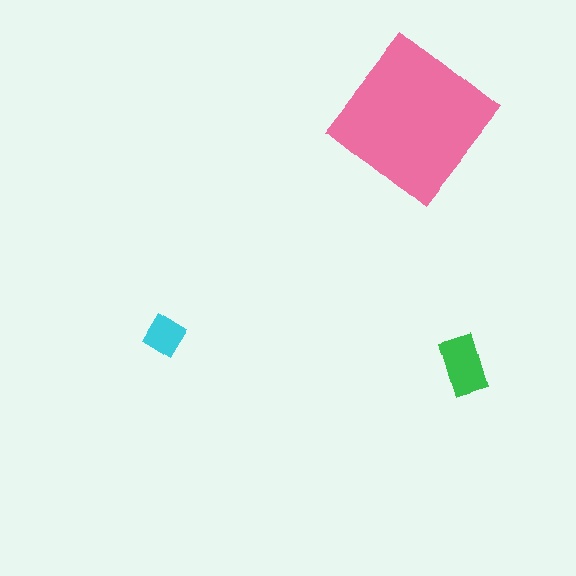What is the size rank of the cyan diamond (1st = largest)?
3rd.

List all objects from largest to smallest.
The pink diamond, the green rectangle, the cyan diamond.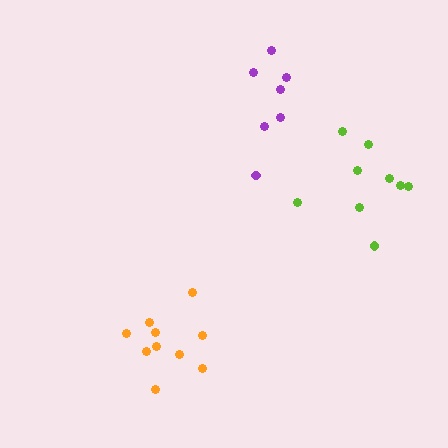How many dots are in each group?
Group 1: 10 dots, Group 2: 9 dots, Group 3: 7 dots (26 total).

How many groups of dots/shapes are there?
There are 3 groups.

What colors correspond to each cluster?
The clusters are colored: orange, lime, purple.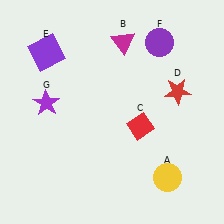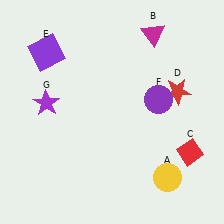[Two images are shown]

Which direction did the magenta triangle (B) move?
The magenta triangle (B) moved right.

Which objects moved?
The objects that moved are: the magenta triangle (B), the red diamond (C), the purple circle (F).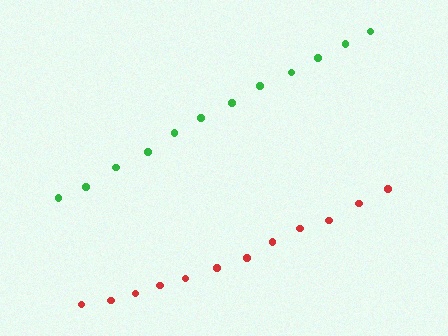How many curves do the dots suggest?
There are 2 distinct paths.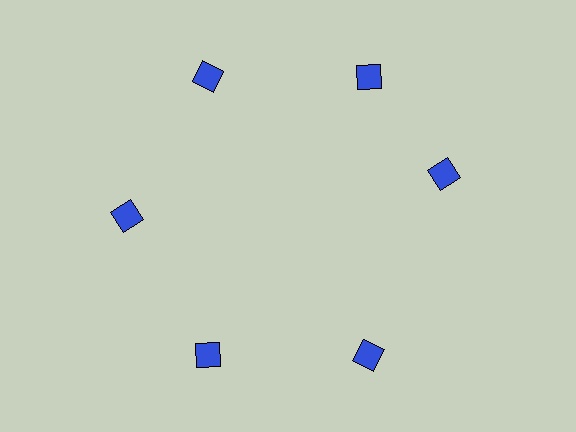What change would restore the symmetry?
The symmetry would be restored by rotating it back into even spacing with its neighbors so that all 6 squares sit at equal angles and equal distance from the center.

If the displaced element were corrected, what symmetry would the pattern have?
It would have 6-fold rotational symmetry — the pattern would map onto itself every 60 degrees.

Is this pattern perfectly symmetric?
No. The 6 blue squares are arranged in a ring, but one element near the 3 o'clock position is rotated out of alignment along the ring, breaking the 6-fold rotational symmetry.